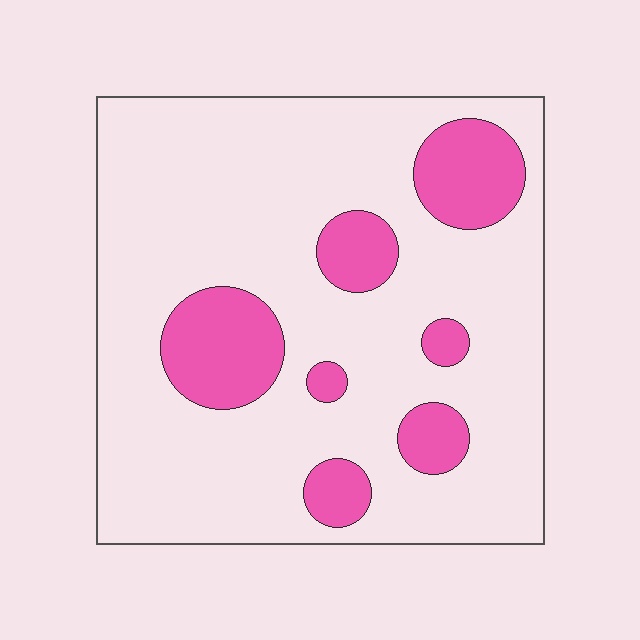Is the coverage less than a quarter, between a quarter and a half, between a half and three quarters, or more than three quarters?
Less than a quarter.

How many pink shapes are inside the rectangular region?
7.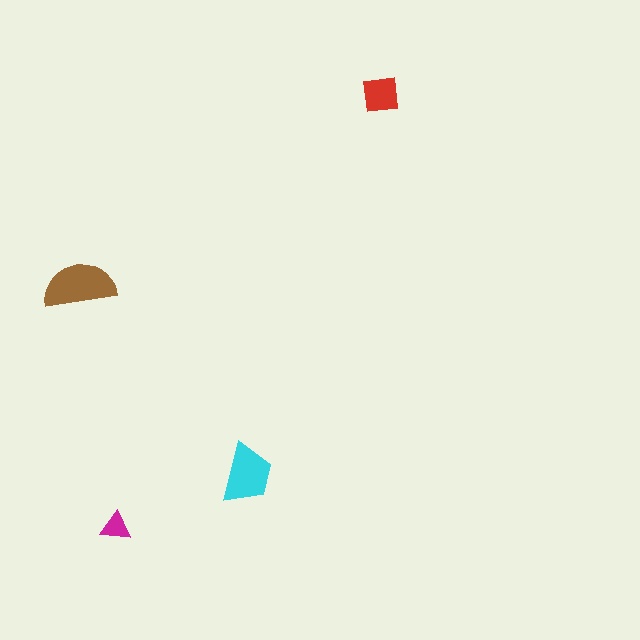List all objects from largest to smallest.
The brown semicircle, the cyan trapezoid, the red square, the magenta triangle.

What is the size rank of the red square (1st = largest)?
3rd.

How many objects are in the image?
There are 4 objects in the image.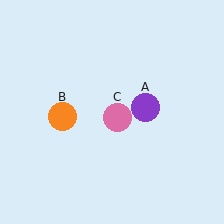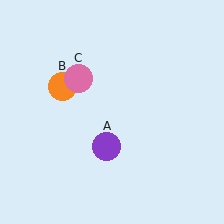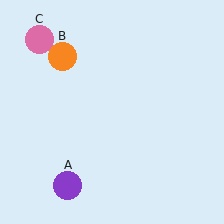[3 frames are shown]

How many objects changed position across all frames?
3 objects changed position: purple circle (object A), orange circle (object B), pink circle (object C).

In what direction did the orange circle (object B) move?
The orange circle (object B) moved up.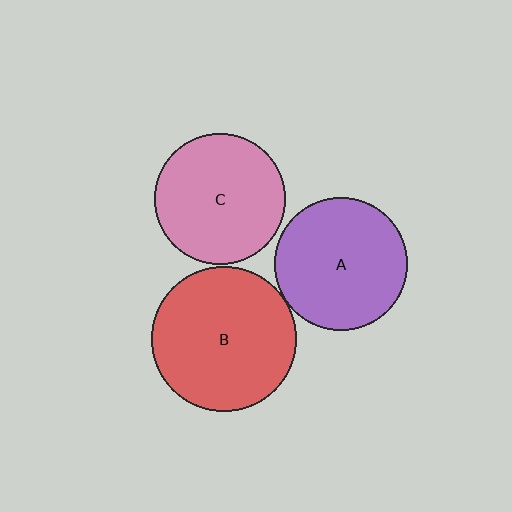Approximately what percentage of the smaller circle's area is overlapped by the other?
Approximately 5%.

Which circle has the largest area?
Circle B (red).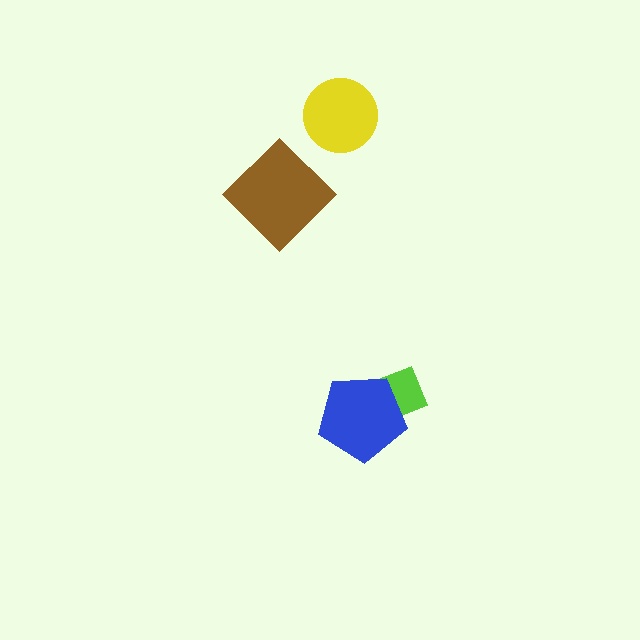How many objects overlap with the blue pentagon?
1 object overlaps with the blue pentagon.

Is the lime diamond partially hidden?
Yes, it is partially covered by another shape.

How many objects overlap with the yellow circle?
0 objects overlap with the yellow circle.